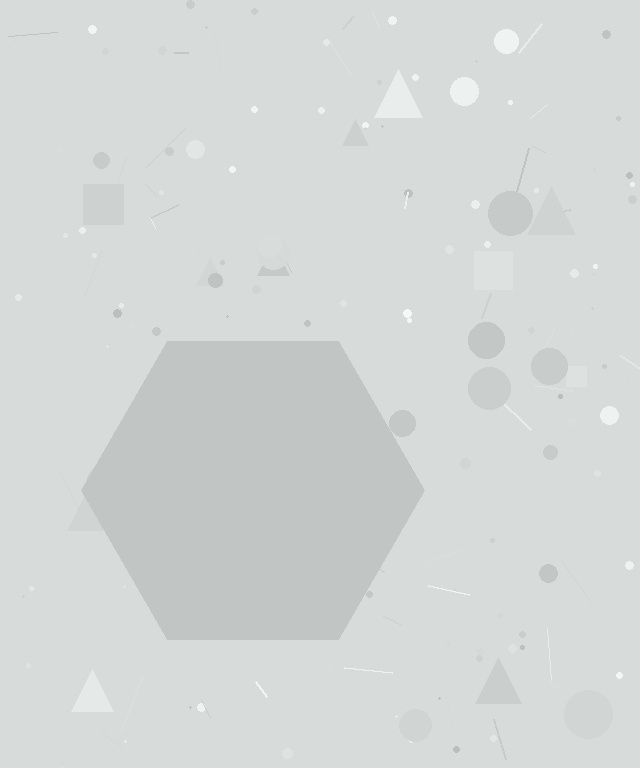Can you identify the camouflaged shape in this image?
The camouflaged shape is a hexagon.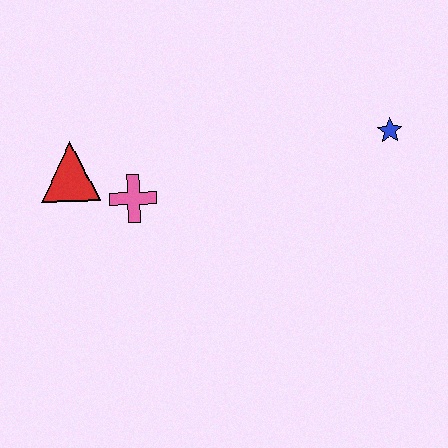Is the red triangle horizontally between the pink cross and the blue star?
No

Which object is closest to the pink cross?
The red triangle is closest to the pink cross.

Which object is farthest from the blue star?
The red triangle is farthest from the blue star.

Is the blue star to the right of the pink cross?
Yes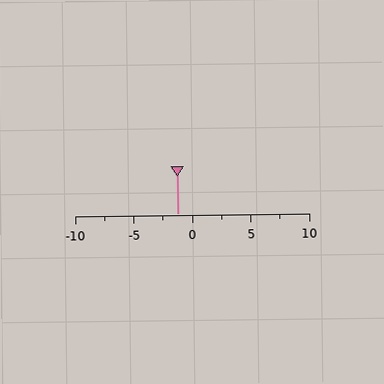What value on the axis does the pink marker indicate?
The marker indicates approximately -1.2.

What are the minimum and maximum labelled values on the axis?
The axis runs from -10 to 10.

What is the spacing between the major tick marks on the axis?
The major ticks are spaced 5 apart.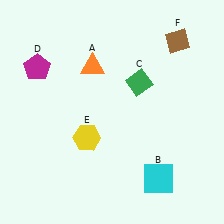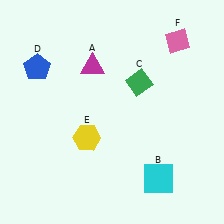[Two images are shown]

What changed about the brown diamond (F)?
In Image 1, F is brown. In Image 2, it changed to pink.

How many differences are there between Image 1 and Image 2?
There are 3 differences between the two images.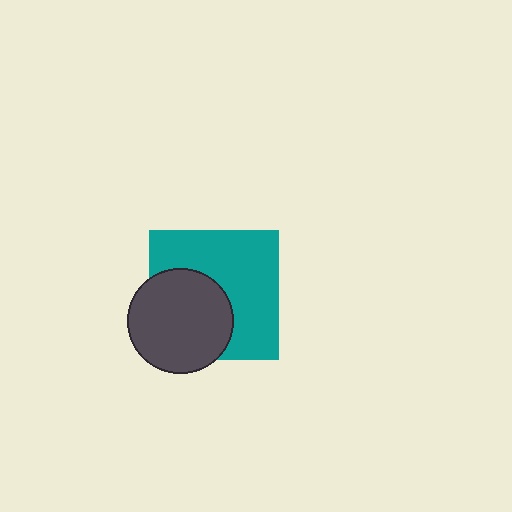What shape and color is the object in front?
The object in front is a dark gray circle.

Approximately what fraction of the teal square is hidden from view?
Roughly 40% of the teal square is hidden behind the dark gray circle.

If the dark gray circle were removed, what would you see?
You would see the complete teal square.